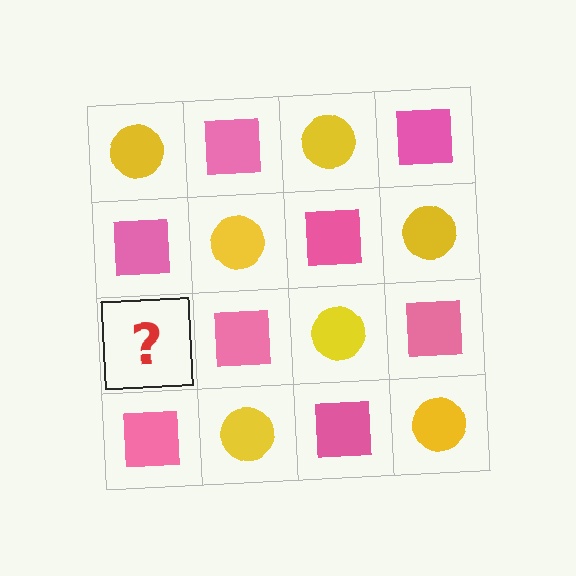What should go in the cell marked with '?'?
The missing cell should contain a yellow circle.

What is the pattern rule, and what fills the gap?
The rule is that it alternates yellow circle and pink square in a checkerboard pattern. The gap should be filled with a yellow circle.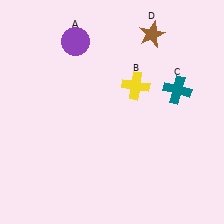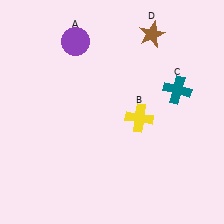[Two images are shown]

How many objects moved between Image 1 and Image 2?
1 object moved between the two images.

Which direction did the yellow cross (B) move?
The yellow cross (B) moved down.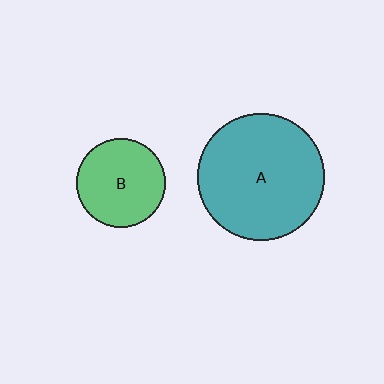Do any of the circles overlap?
No, none of the circles overlap.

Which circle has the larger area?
Circle A (teal).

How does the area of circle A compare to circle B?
Approximately 2.0 times.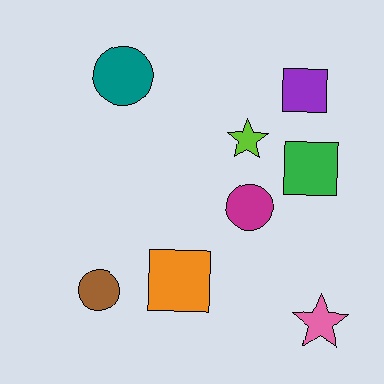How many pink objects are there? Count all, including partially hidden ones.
There is 1 pink object.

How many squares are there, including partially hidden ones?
There are 3 squares.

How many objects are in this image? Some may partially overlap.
There are 8 objects.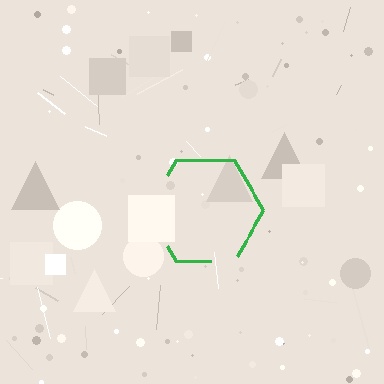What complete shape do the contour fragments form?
The contour fragments form a hexagon.